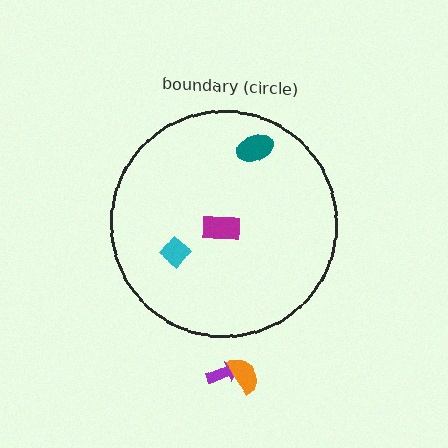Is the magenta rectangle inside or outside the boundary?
Inside.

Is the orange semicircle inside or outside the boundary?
Outside.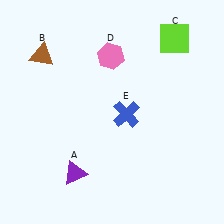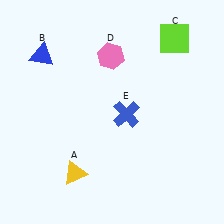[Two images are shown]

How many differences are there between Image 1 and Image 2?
There are 2 differences between the two images.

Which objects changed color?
A changed from purple to yellow. B changed from brown to blue.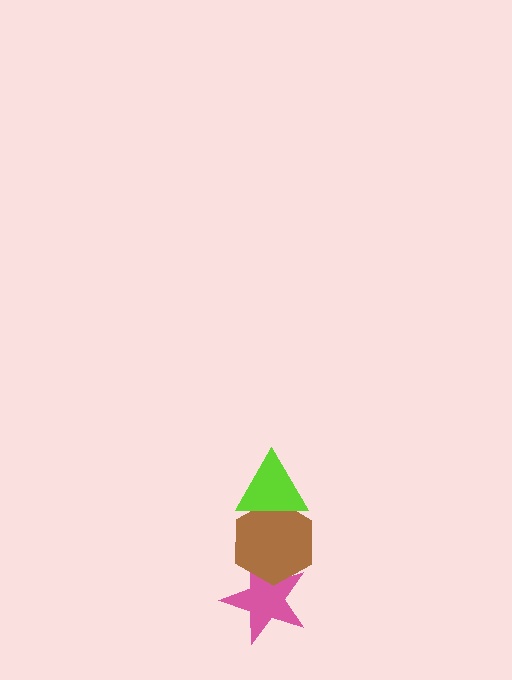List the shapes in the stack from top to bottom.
From top to bottom: the lime triangle, the brown hexagon, the pink star.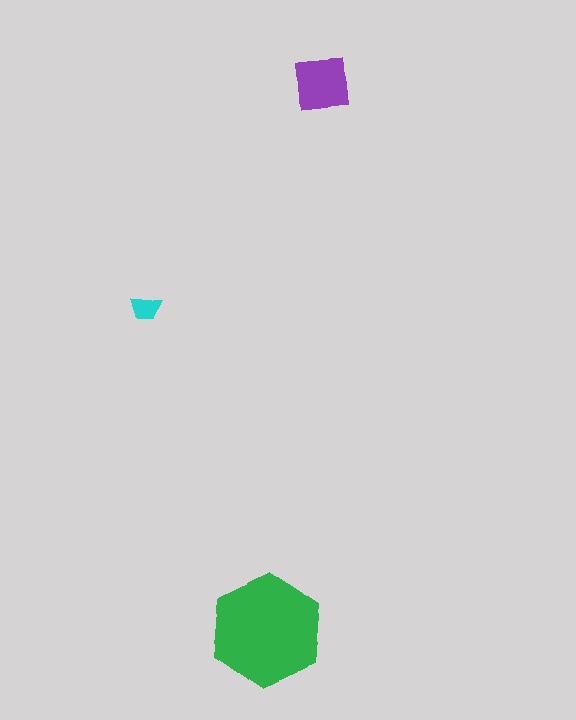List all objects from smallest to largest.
The cyan trapezoid, the purple square, the green hexagon.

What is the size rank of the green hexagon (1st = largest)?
1st.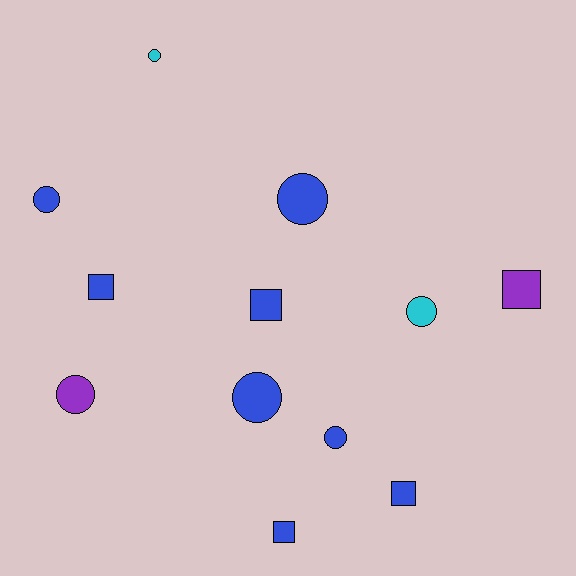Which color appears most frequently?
Blue, with 8 objects.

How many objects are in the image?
There are 12 objects.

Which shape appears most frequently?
Circle, with 7 objects.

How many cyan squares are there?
There are no cyan squares.